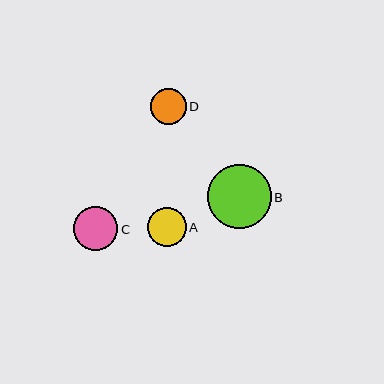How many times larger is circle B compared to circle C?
Circle B is approximately 1.5 times the size of circle C.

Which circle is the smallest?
Circle D is the smallest with a size of approximately 36 pixels.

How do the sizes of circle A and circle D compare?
Circle A and circle D are approximately the same size.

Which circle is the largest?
Circle B is the largest with a size of approximately 64 pixels.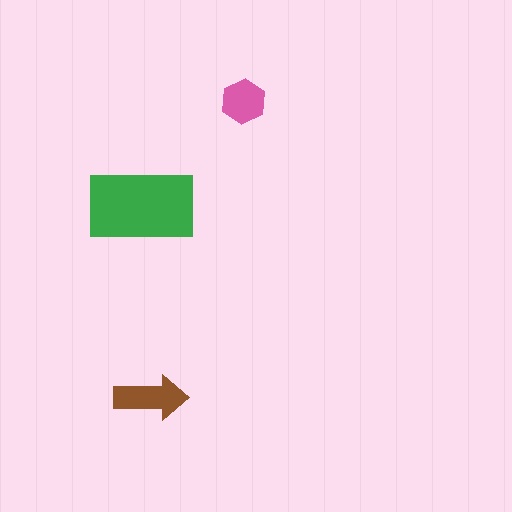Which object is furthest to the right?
The pink hexagon is rightmost.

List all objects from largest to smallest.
The green rectangle, the brown arrow, the pink hexagon.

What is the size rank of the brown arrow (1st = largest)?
2nd.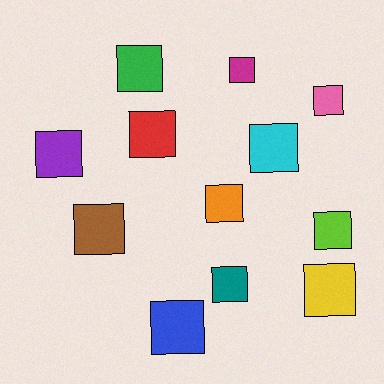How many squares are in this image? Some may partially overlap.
There are 12 squares.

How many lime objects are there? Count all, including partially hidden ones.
There is 1 lime object.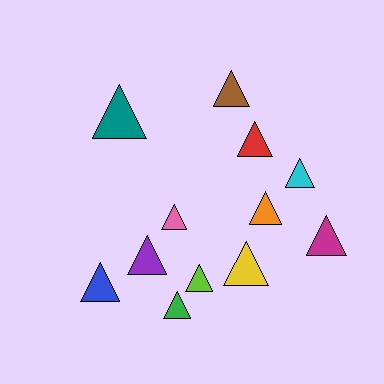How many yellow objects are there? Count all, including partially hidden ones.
There is 1 yellow object.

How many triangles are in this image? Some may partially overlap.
There are 12 triangles.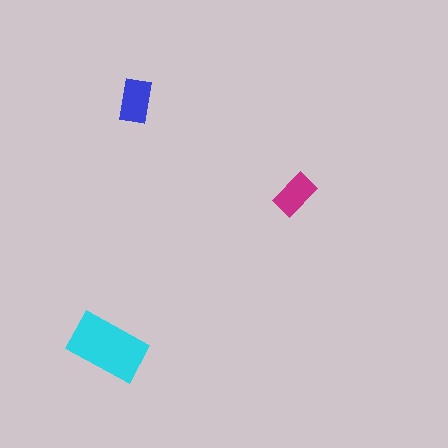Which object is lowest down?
The cyan rectangle is bottommost.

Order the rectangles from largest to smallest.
the cyan one, the blue one, the magenta one.